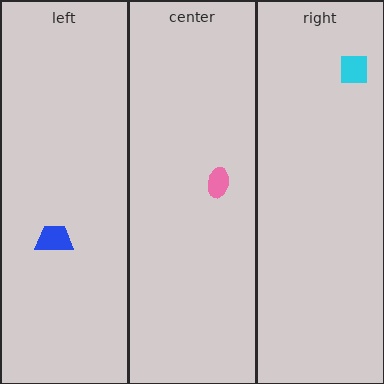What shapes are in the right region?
The cyan square.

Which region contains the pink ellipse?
The center region.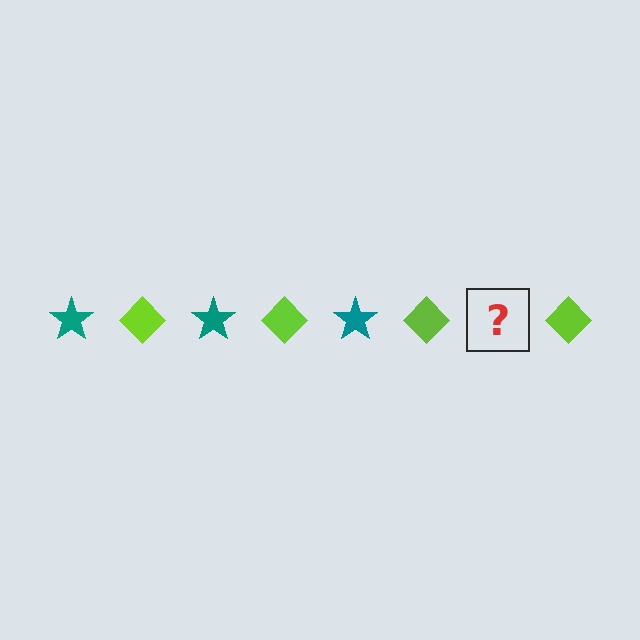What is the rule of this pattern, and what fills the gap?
The rule is that the pattern alternates between teal star and lime diamond. The gap should be filled with a teal star.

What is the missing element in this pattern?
The missing element is a teal star.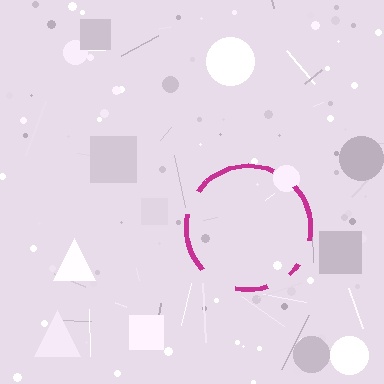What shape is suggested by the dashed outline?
The dashed outline suggests a circle.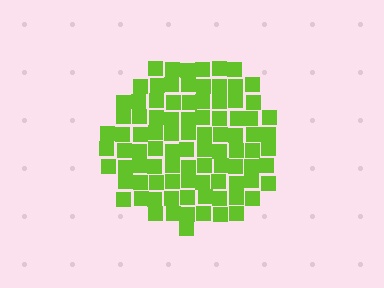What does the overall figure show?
The overall figure shows a circle.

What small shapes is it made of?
It is made of small squares.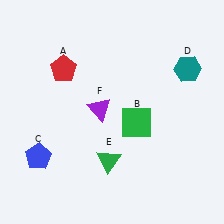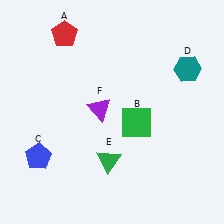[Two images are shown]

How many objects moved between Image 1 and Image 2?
1 object moved between the two images.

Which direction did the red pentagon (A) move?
The red pentagon (A) moved up.